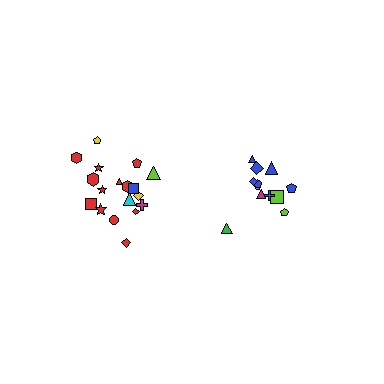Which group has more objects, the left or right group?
The left group.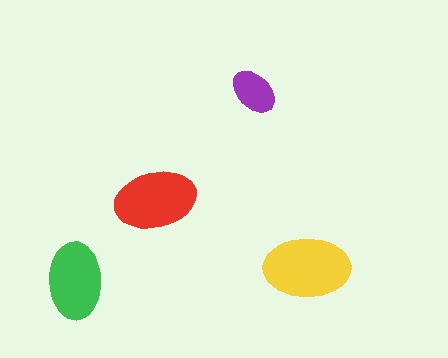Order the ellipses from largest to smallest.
the yellow one, the red one, the green one, the purple one.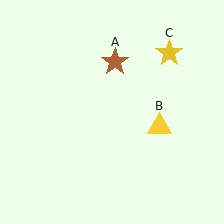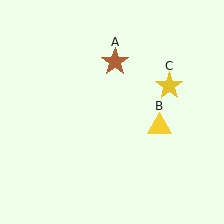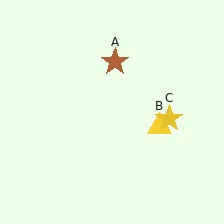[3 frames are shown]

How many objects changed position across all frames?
1 object changed position: yellow star (object C).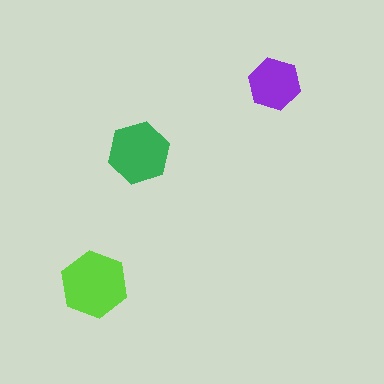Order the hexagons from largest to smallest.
the lime one, the green one, the purple one.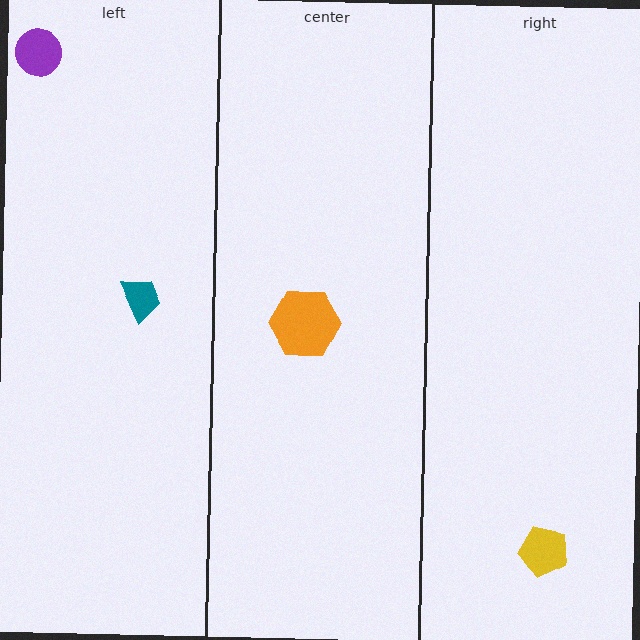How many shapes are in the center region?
1.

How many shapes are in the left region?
2.